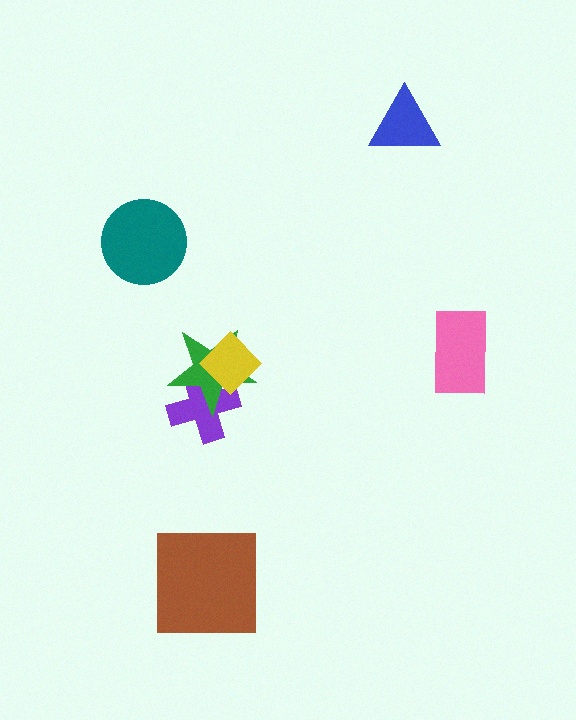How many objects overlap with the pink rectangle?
0 objects overlap with the pink rectangle.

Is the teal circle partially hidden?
No, no other shape covers it.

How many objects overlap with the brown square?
0 objects overlap with the brown square.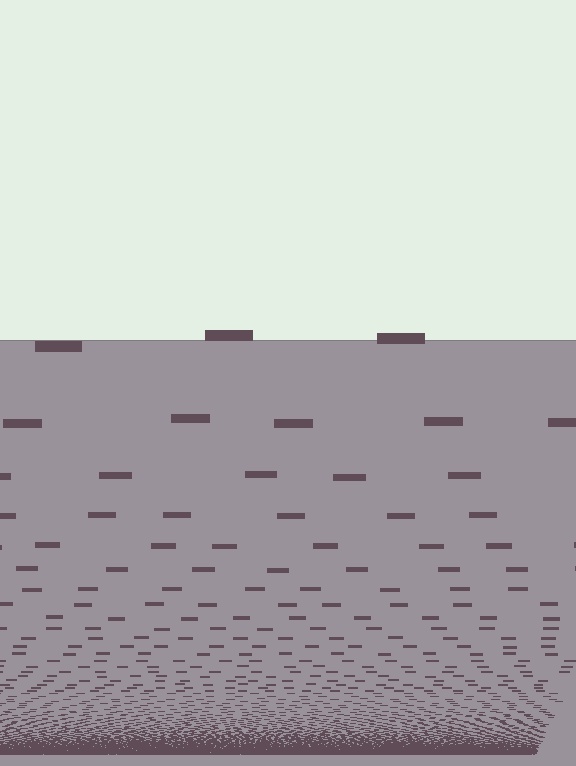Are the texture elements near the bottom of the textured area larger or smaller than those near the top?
Smaller. The gradient is inverted — elements near the bottom are smaller and denser.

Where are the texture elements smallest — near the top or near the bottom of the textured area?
Near the bottom.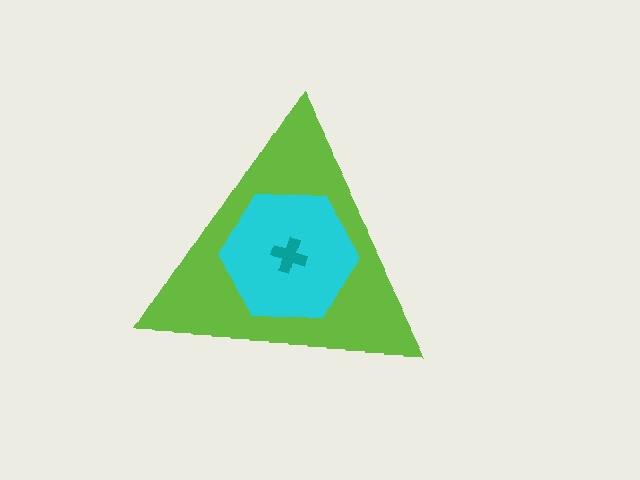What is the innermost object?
The teal cross.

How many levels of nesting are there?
3.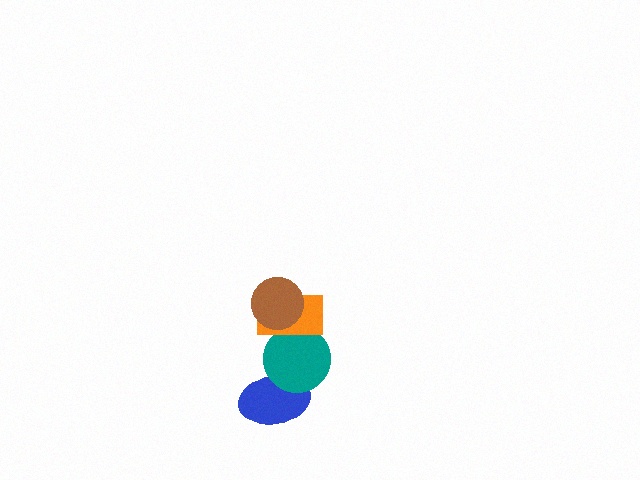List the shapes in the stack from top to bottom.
From top to bottom: the brown circle, the orange rectangle, the teal circle, the blue ellipse.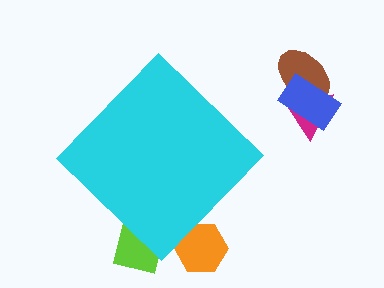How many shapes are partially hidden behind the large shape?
2 shapes are partially hidden.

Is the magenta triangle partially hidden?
No, the magenta triangle is fully visible.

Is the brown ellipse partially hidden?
No, the brown ellipse is fully visible.